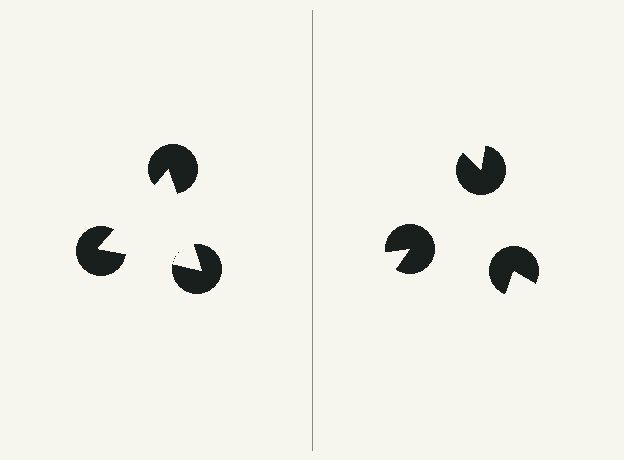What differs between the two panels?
The pac-man discs are positioned identically on both sides; only the wedge orientations differ. On the left they align to a triangle; on the right they are misaligned.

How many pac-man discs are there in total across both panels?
6 — 3 on each side.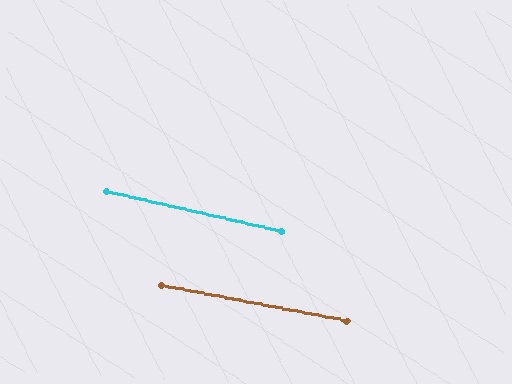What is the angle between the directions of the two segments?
Approximately 2 degrees.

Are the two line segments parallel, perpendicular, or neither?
Parallel — their directions differ by only 1.9°.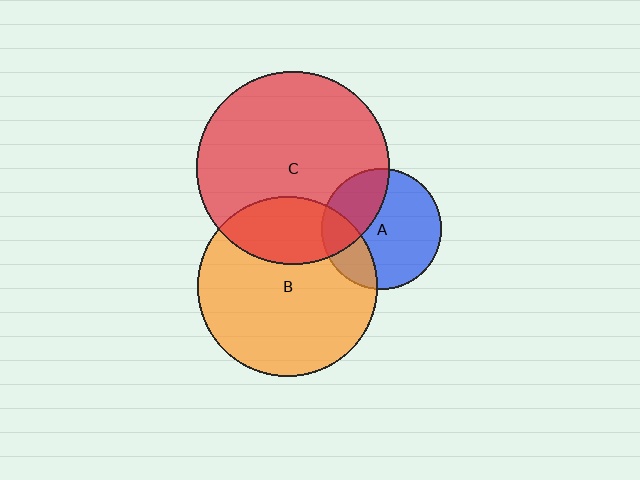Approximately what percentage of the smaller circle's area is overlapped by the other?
Approximately 35%.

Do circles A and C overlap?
Yes.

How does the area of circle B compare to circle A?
Approximately 2.2 times.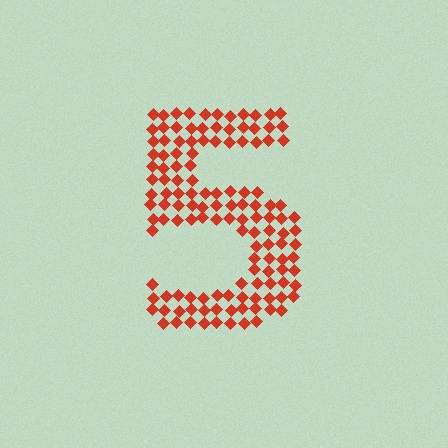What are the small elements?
The small elements are diamonds.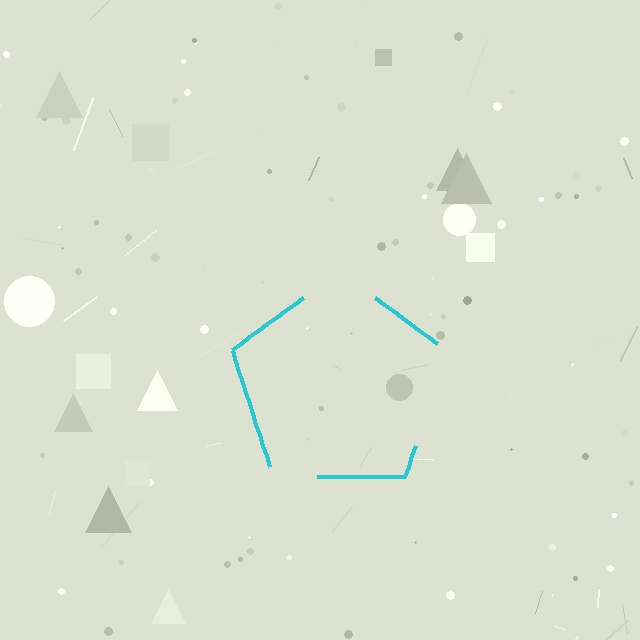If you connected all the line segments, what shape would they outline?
They would outline a pentagon.